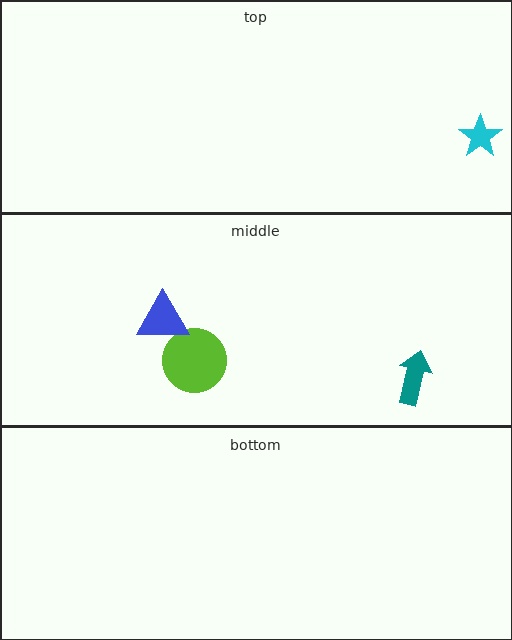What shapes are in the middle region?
The lime circle, the blue triangle, the teal arrow.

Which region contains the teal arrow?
The middle region.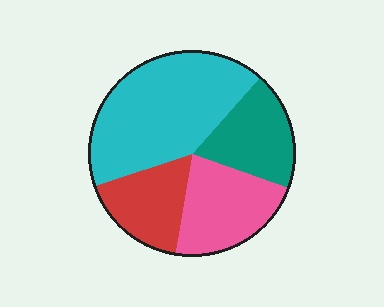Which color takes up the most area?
Cyan, at roughly 40%.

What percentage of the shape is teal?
Teal takes up about one fifth (1/5) of the shape.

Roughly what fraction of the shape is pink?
Pink covers 22% of the shape.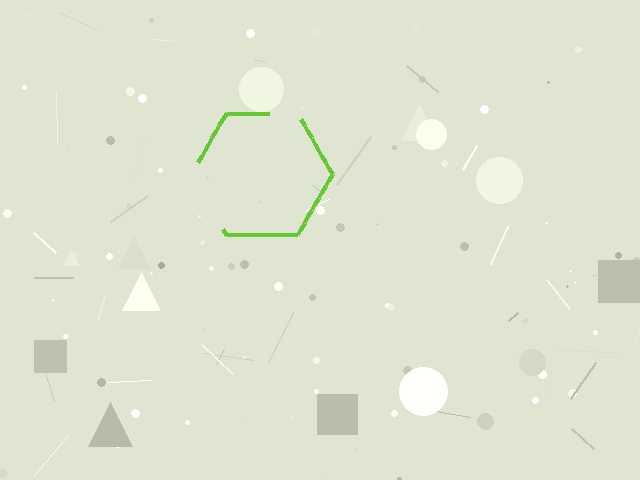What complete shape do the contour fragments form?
The contour fragments form a hexagon.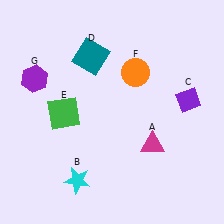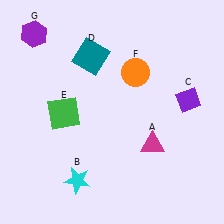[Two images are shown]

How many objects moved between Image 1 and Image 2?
1 object moved between the two images.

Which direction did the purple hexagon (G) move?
The purple hexagon (G) moved up.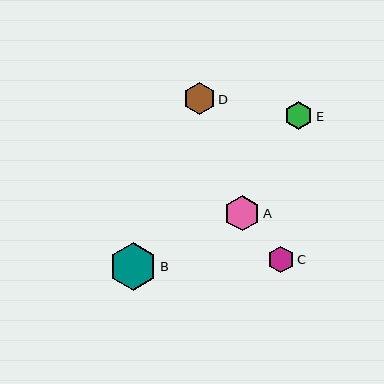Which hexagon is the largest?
Hexagon B is the largest with a size of approximately 48 pixels.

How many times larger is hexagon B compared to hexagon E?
Hexagon B is approximately 1.7 times the size of hexagon E.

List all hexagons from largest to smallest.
From largest to smallest: B, A, D, E, C.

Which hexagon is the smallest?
Hexagon C is the smallest with a size of approximately 27 pixels.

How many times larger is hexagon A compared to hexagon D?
Hexagon A is approximately 1.1 times the size of hexagon D.